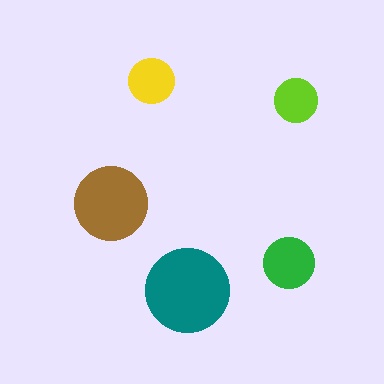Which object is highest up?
The yellow circle is topmost.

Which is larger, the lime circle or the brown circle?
The brown one.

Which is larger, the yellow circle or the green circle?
The green one.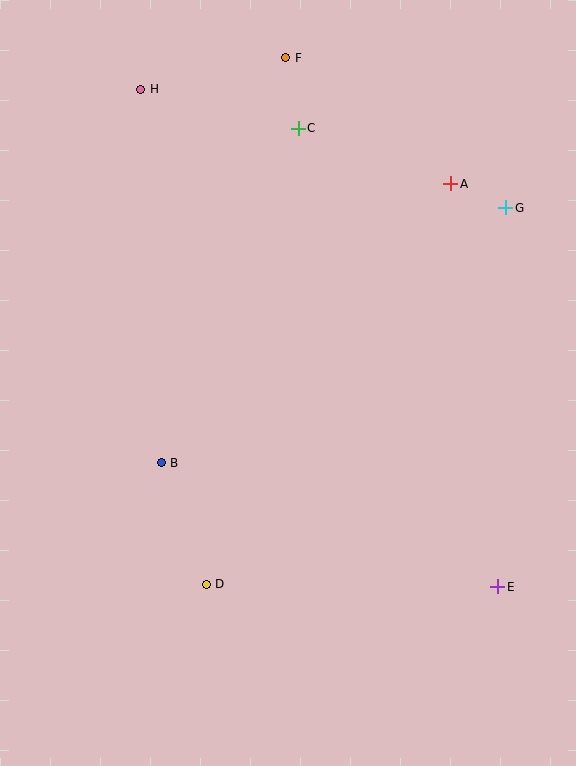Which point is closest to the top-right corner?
Point G is closest to the top-right corner.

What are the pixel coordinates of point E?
Point E is at (498, 587).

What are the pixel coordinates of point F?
Point F is at (286, 58).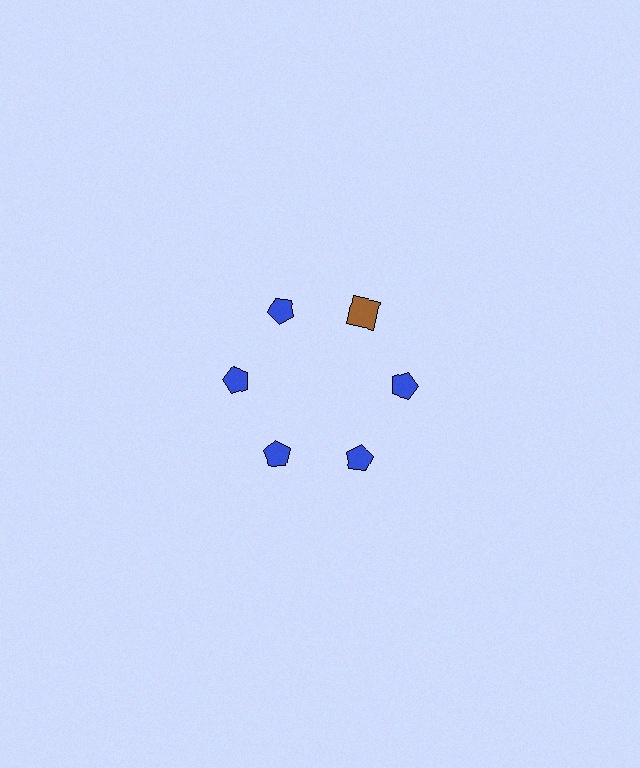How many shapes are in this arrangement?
There are 6 shapes arranged in a ring pattern.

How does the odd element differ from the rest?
It differs in both color (brown instead of blue) and shape (square instead of pentagon).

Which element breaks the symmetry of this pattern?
The brown square at roughly the 1 o'clock position breaks the symmetry. All other shapes are blue pentagons.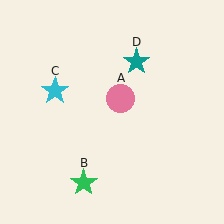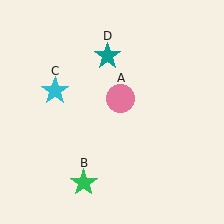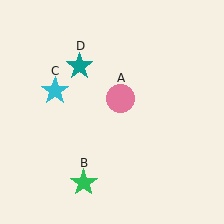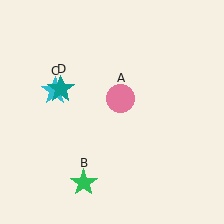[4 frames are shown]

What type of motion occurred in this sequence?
The teal star (object D) rotated counterclockwise around the center of the scene.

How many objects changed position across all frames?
1 object changed position: teal star (object D).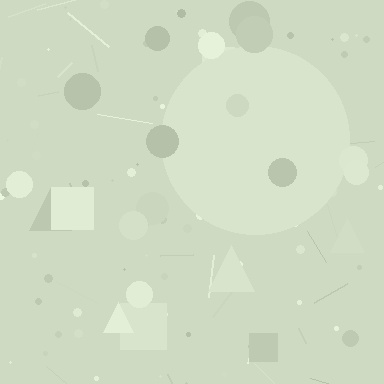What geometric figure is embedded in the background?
A circle is embedded in the background.